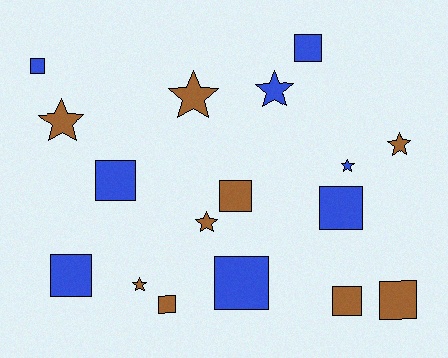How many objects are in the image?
There are 17 objects.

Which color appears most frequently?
Brown, with 9 objects.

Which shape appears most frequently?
Square, with 10 objects.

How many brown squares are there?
There are 4 brown squares.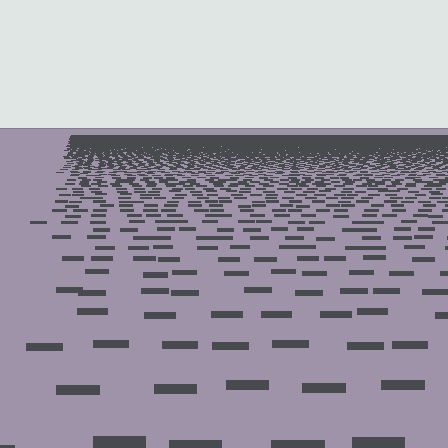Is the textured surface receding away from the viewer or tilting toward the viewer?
The surface is receding away from the viewer. Texture elements get smaller and denser toward the top.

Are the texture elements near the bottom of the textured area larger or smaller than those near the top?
Larger. Near the bottom, elements are closer to the viewer and appear at a bigger on-screen size.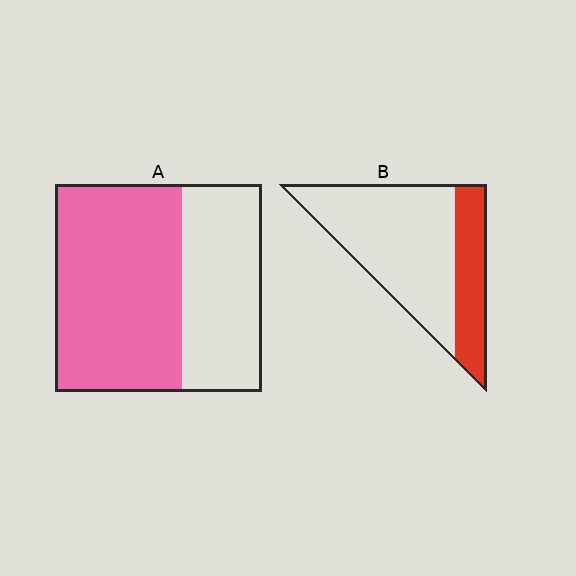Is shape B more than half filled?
No.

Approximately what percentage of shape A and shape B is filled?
A is approximately 60% and B is approximately 30%.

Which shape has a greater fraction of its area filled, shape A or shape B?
Shape A.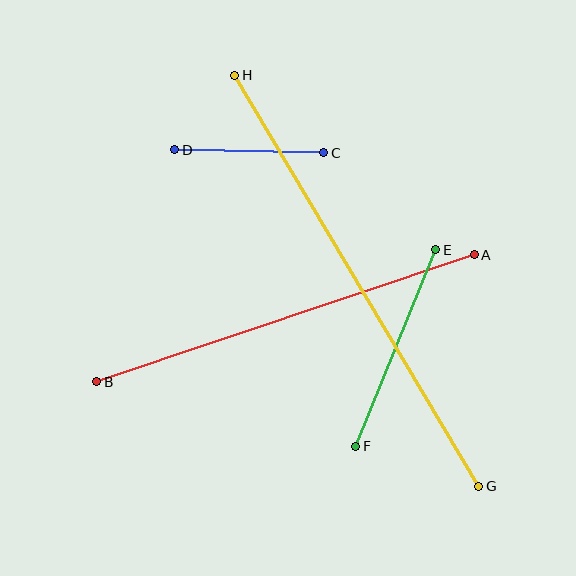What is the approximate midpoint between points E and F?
The midpoint is at approximately (396, 348) pixels.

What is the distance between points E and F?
The distance is approximately 212 pixels.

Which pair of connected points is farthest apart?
Points G and H are farthest apart.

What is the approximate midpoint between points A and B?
The midpoint is at approximately (285, 318) pixels.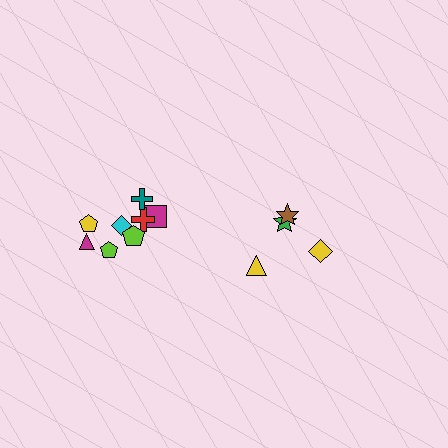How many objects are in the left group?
There are 8 objects.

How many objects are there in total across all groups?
There are 12 objects.